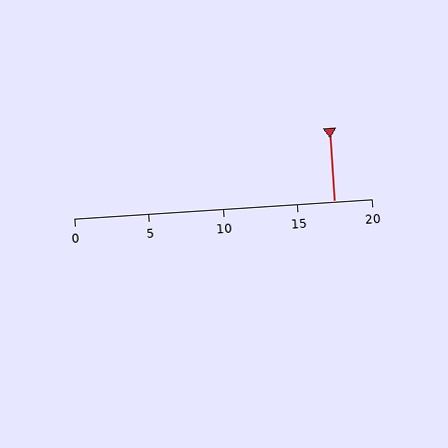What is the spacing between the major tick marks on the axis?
The major ticks are spaced 5 apart.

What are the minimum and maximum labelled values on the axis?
The axis runs from 0 to 20.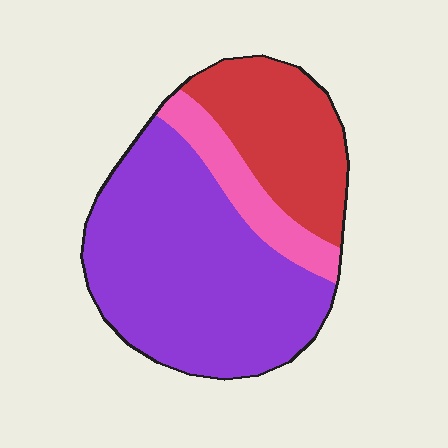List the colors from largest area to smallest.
From largest to smallest: purple, red, pink.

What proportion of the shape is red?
Red covers about 25% of the shape.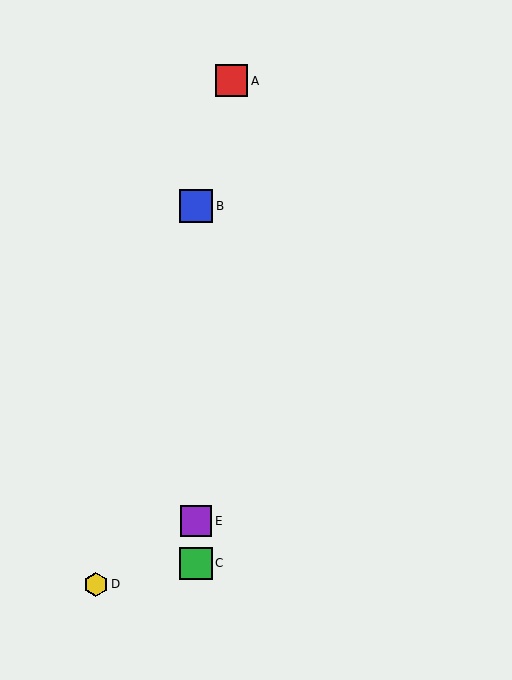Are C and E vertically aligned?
Yes, both are at x≈196.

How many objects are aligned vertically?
3 objects (B, C, E) are aligned vertically.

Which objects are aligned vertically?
Objects B, C, E are aligned vertically.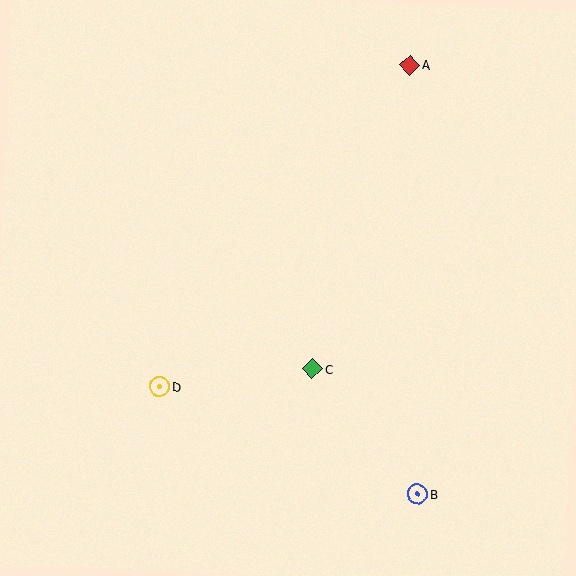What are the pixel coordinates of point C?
Point C is at (312, 369).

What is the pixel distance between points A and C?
The distance between A and C is 319 pixels.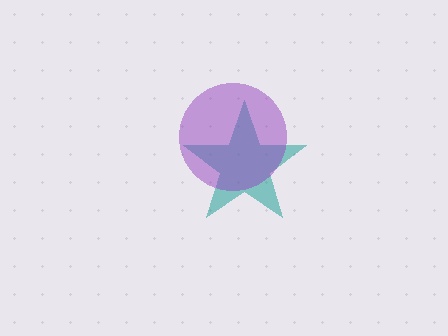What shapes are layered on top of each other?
The layered shapes are: a teal star, a purple circle.